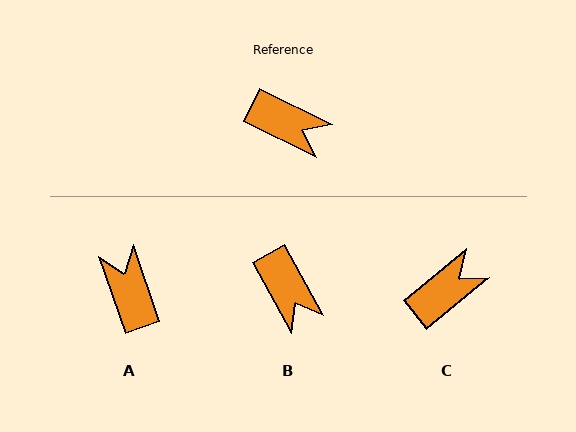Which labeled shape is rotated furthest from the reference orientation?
A, about 135 degrees away.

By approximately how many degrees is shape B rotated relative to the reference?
Approximately 35 degrees clockwise.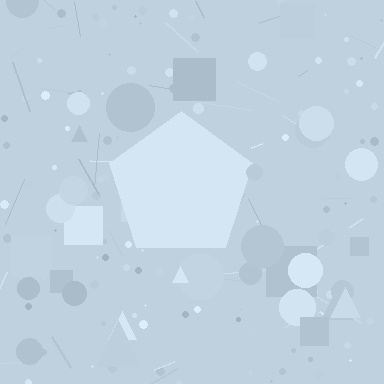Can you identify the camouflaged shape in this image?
The camouflaged shape is a pentagon.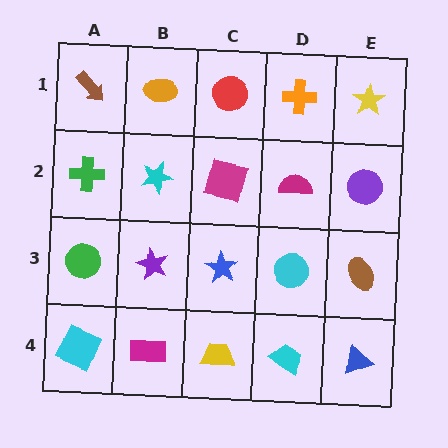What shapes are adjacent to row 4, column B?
A purple star (row 3, column B), a cyan square (row 4, column A), a yellow trapezoid (row 4, column C).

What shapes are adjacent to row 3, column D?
A magenta semicircle (row 2, column D), a cyan trapezoid (row 4, column D), a blue star (row 3, column C), a brown ellipse (row 3, column E).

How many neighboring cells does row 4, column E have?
2.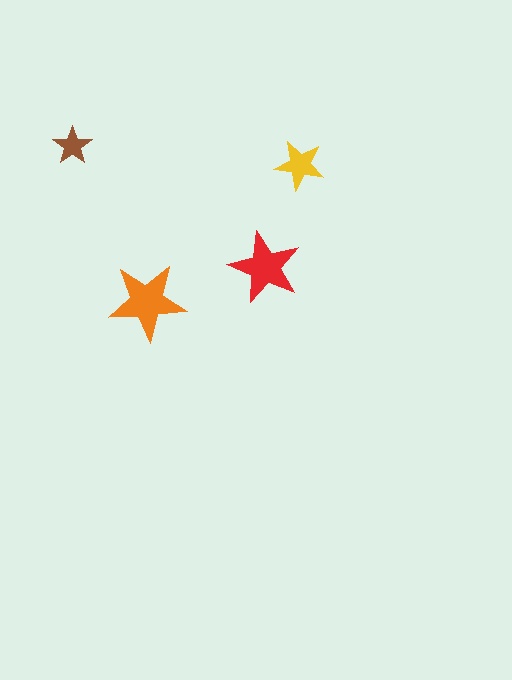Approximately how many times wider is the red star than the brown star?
About 2 times wider.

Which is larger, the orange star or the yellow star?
The orange one.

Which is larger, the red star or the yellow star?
The red one.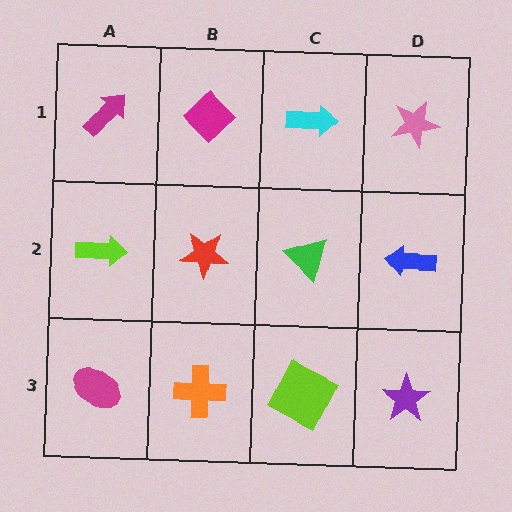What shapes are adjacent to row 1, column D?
A blue arrow (row 2, column D), a cyan arrow (row 1, column C).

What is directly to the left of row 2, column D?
A green triangle.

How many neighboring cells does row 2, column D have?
3.